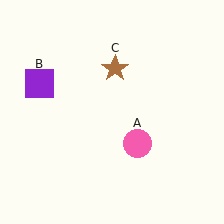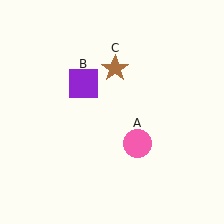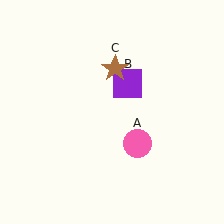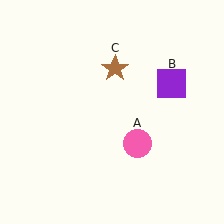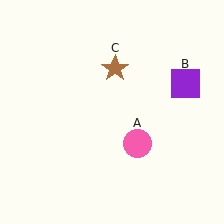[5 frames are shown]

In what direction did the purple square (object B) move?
The purple square (object B) moved right.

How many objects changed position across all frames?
1 object changed position: purple square (object B).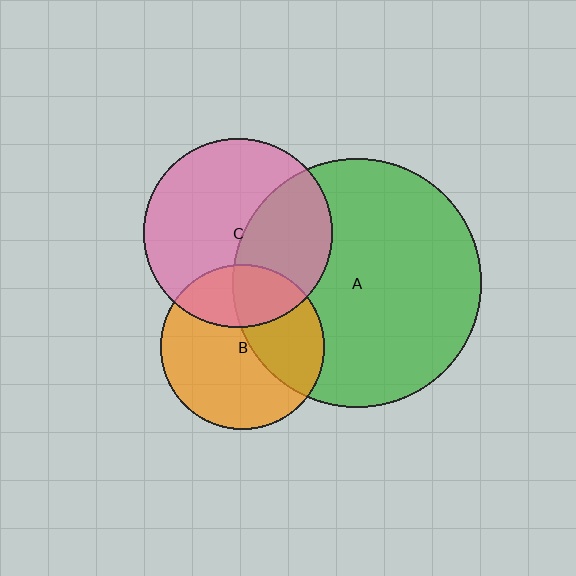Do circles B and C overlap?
Yes.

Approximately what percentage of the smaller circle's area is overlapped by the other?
Approximately 25%.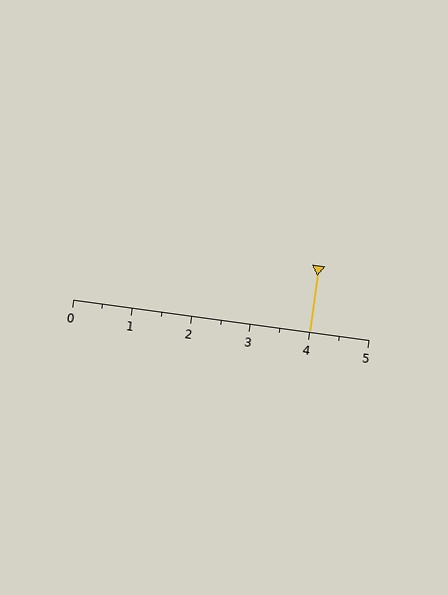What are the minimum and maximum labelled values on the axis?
The axis runs from 0 to 5.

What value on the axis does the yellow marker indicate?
The marker indicates approximately 4.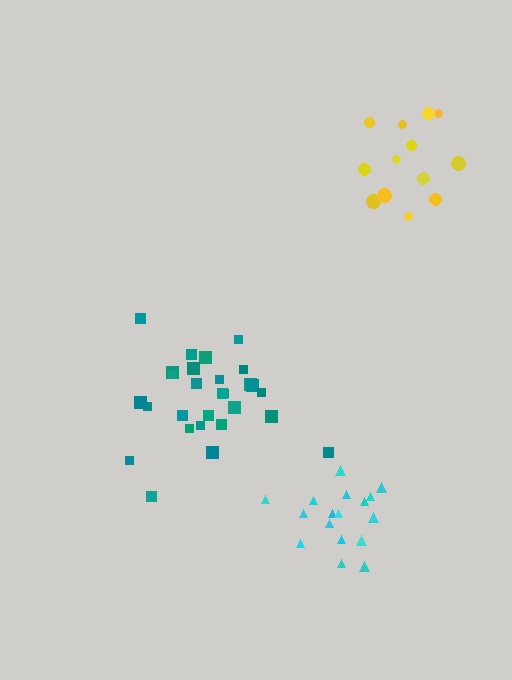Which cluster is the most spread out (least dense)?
Teal.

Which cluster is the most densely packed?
Cyan.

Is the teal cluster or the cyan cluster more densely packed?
Cyan.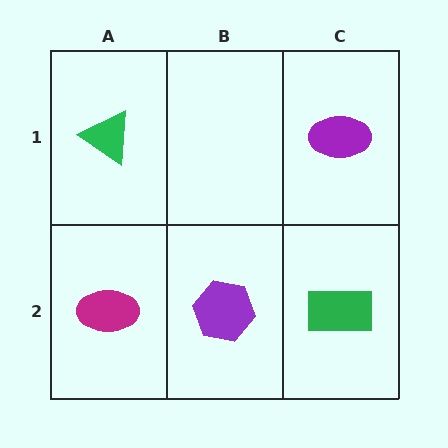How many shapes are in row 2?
3 shapes.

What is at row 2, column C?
A green rectangle.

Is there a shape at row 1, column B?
No, that cell is empty.